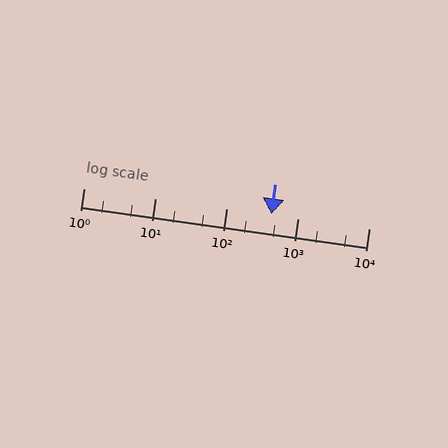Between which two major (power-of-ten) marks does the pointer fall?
The pointer is between 100 and 1000.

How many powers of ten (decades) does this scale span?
The scale spans 4 decades, from 1 to 10000.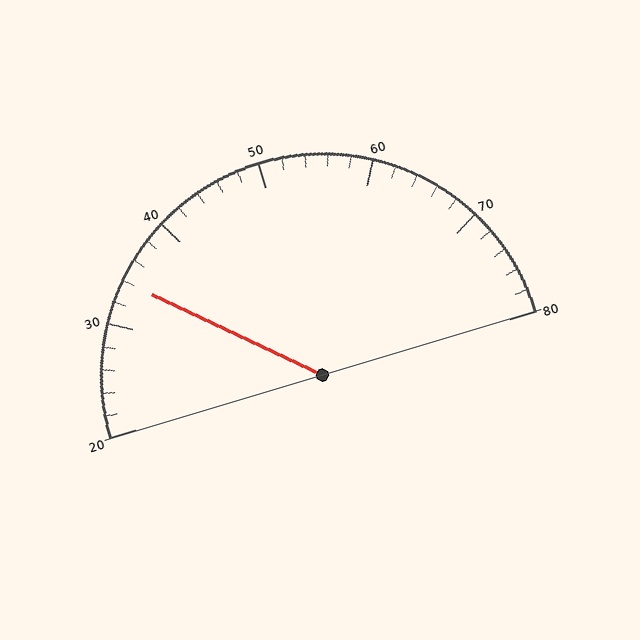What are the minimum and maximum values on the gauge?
The gauge ranges from 20 to 80.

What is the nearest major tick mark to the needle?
The nearest major tick mark is 30.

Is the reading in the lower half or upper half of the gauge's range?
The reading is in the lower half of the range (20 to 80).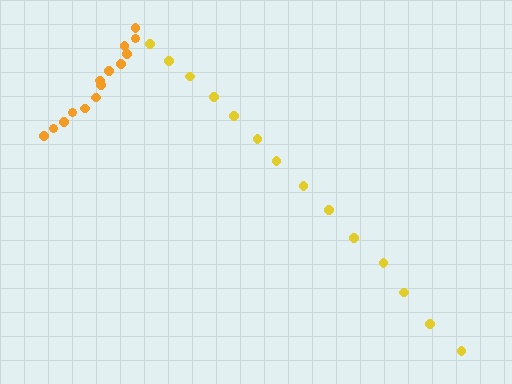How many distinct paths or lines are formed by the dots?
There are 2 distinct paths.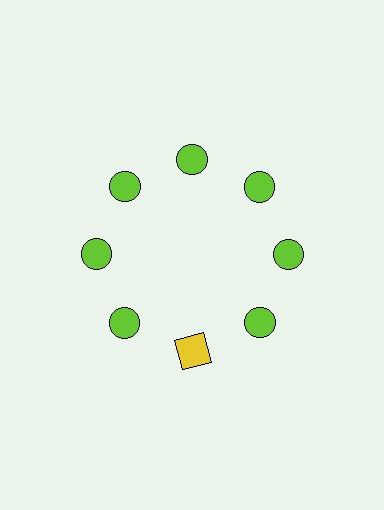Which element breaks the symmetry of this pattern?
The yellow square at roughly the 6 o'clock position breaks the symmetry. All other shapes are lime circles.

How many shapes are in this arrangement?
There are 8 shapes arranged in a ring pattern.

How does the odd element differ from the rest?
It differs in both color (yellow instead of lime) and shape (square instead of circle).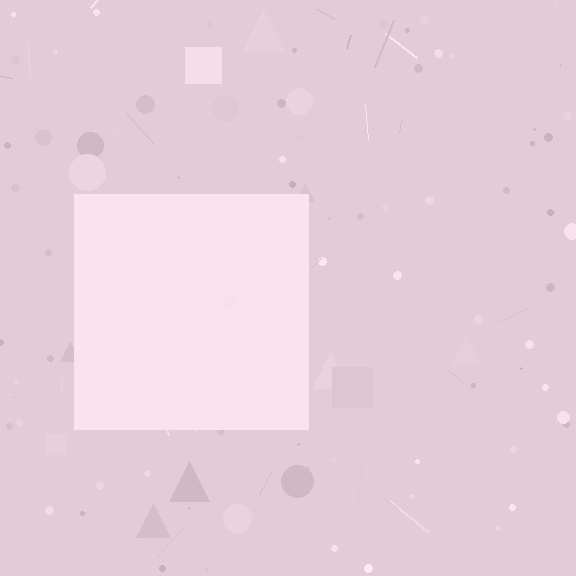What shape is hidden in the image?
A square is hidden in the image.